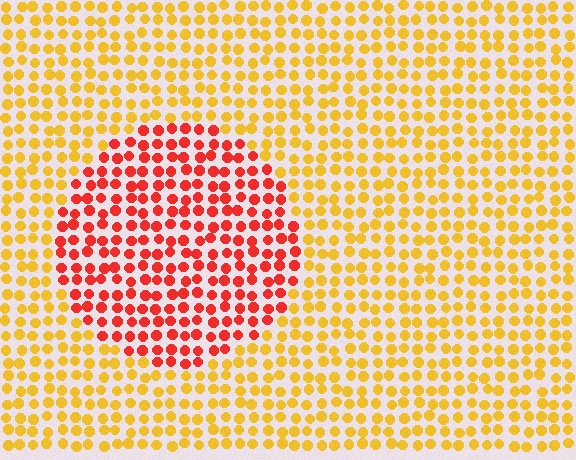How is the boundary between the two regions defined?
The boundary is defined purely by a slight shift in hue (about 45 degrees). Spacing, size, and orientation are identical on both sides.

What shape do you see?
I see a circle.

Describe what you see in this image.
The image is filled with small yellow elements in a uniform arrangement. A circle-shaped region is visible where the elements are tinted to a slightly different hue, forming a subtle color boundary.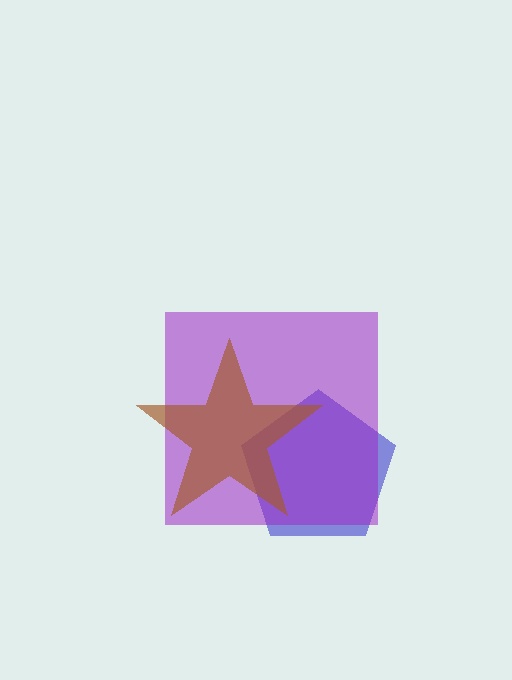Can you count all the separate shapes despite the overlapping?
Yes, there are 3 separate shapes.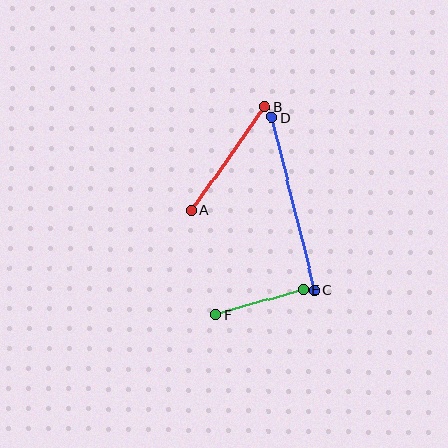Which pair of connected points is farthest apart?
Points C and D are farthest apart.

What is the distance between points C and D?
The distance is approximately 178 pixels.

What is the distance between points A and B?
The distance is approximately 126 pixels.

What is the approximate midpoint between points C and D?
The midpoint is at approximately (293, 204) pixels.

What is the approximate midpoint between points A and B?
The midpoint is at approximately (228, 158) pixels.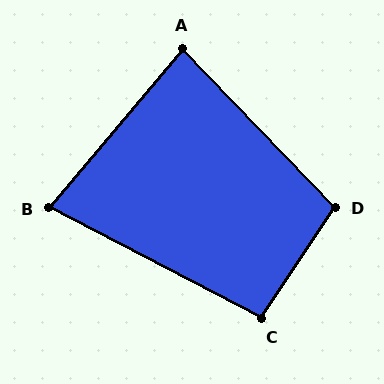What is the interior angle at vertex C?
Approximately 96 degrees (obtuse).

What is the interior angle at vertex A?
Approximately 84 degrees (acute).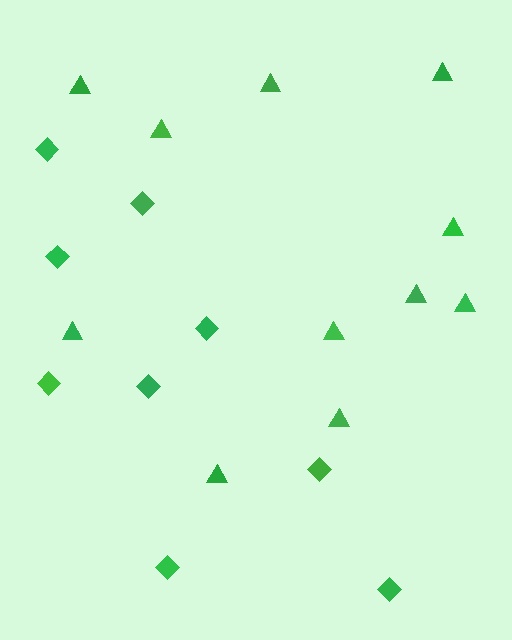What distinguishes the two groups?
There are 2 groups: one group of diamonds (9) and one group of triangles (11).